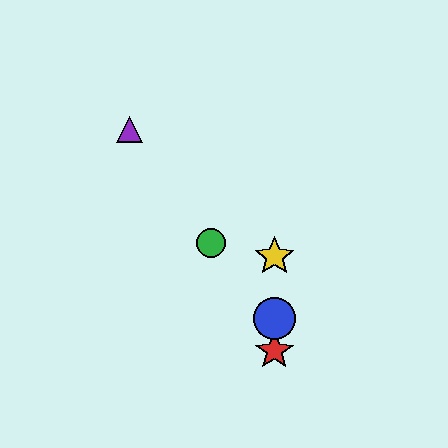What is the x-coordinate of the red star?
The red star is at x≈274.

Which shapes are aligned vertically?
The red star, the blue circle, the yellow star are aligned vertically.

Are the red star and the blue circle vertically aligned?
Yes, both are at x≈274.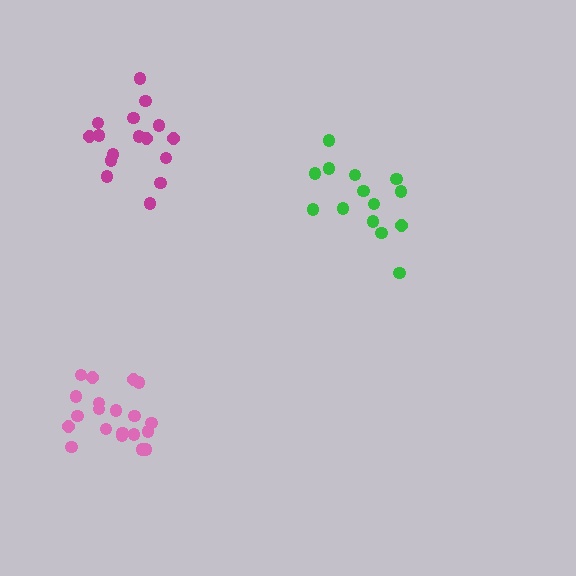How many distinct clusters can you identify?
There are 3 distinct clusters.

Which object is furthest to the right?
The green cluster is rightmost.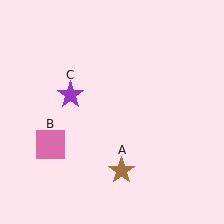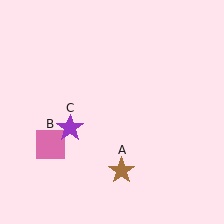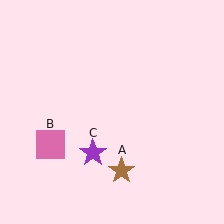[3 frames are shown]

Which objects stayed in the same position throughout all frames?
Brown star (object A) and pink square (object B) remained stationary.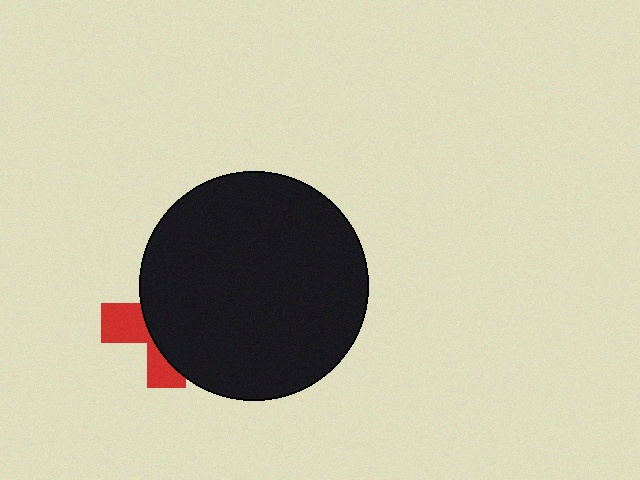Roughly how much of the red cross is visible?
A small part of it is visible (roughly 33%).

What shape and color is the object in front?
The object in front is a black circle.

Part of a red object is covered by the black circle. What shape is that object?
It is a cross.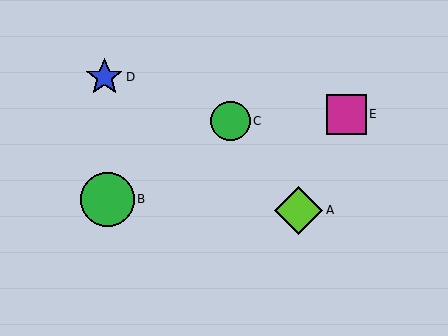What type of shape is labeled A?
Shape A is a lime diamond.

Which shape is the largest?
The green circle (labeled B) is the largest.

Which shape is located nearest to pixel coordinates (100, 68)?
The blue star (labeled D) at (104, 77) is nearest to that location.